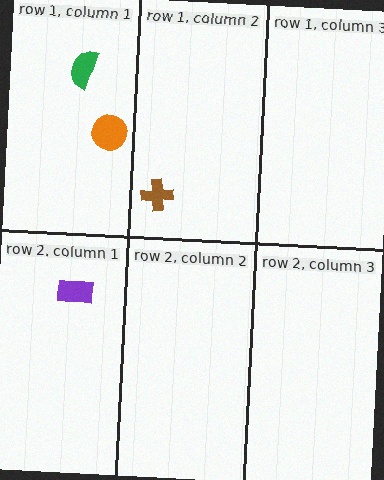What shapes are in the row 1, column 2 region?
The brown cross.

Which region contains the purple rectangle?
The row 2, column 1 region.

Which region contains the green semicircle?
The row 1, column 1 region.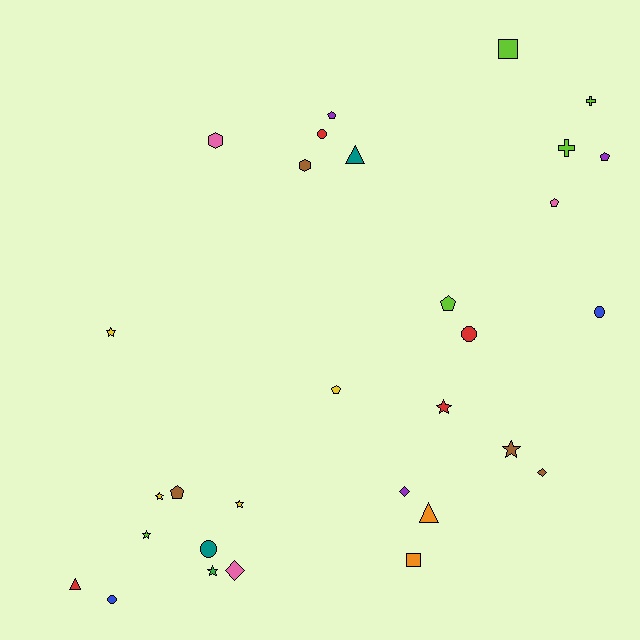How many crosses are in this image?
There are 2 crosses.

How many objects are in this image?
There are 30 objects.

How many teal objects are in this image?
There are 2 teal objects.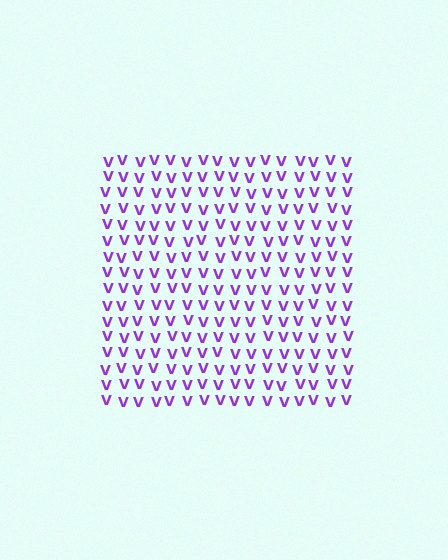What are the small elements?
The small elements are letter V's.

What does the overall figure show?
The overall figure shows a square.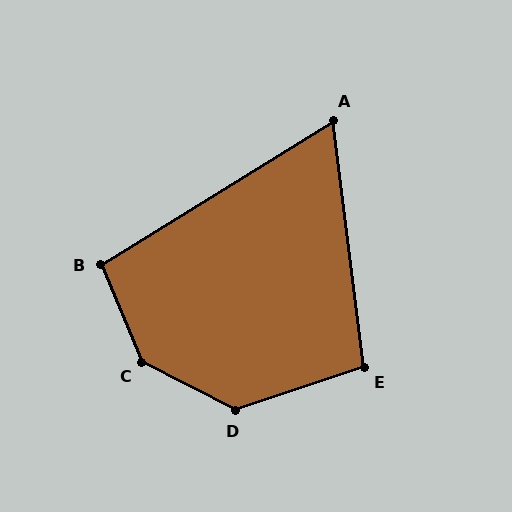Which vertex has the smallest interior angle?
A, at approximately 66 degrees.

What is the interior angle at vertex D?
Approximately 134 degrees (obtuse).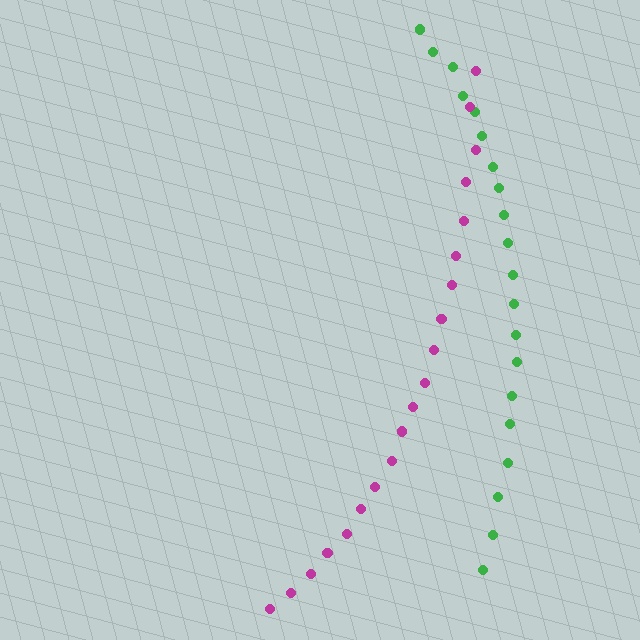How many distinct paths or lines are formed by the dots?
There are 2 distinct paths.